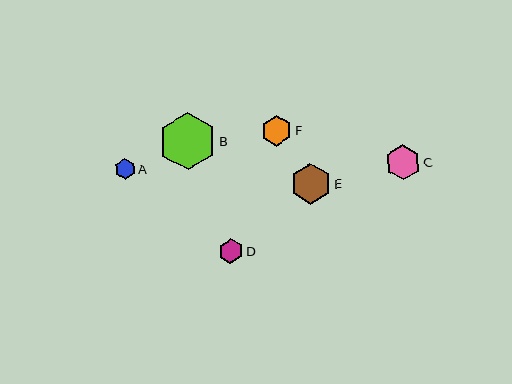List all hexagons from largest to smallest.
From largest to smallest: B, E, C, F, D, A.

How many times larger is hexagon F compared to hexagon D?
Hexagon F is approximately 1.2 times the size of hexagon D.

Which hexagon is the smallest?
Hexagon A is the smallest with a size of approximately 20 pixels.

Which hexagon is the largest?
Hexagon B is the largest with a size of approximately 58 pixels.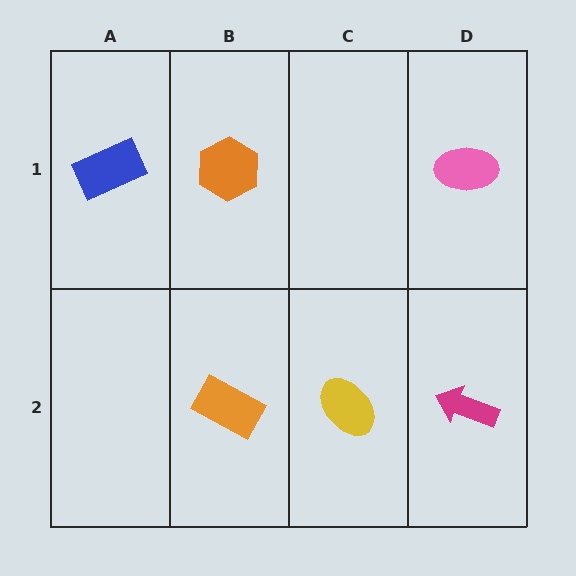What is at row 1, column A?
A blue rectangle.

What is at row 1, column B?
An orange hexagon.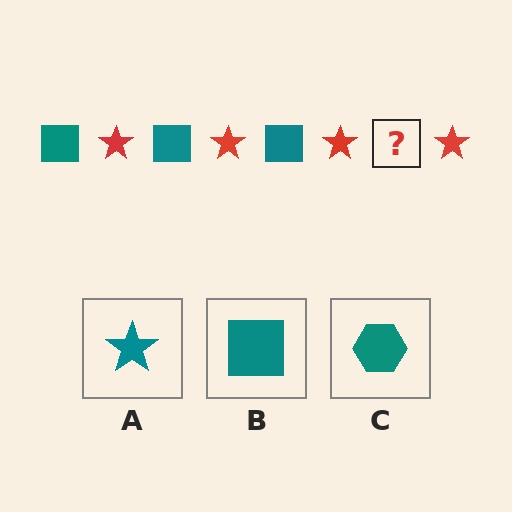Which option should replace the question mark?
Option B.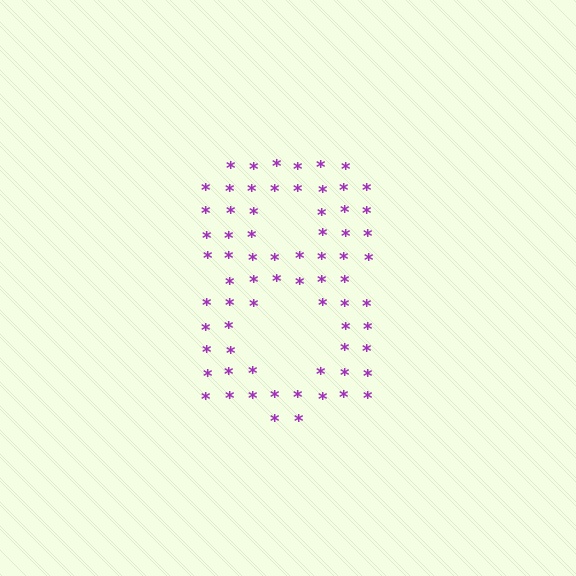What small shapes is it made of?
It is made of small asterisks.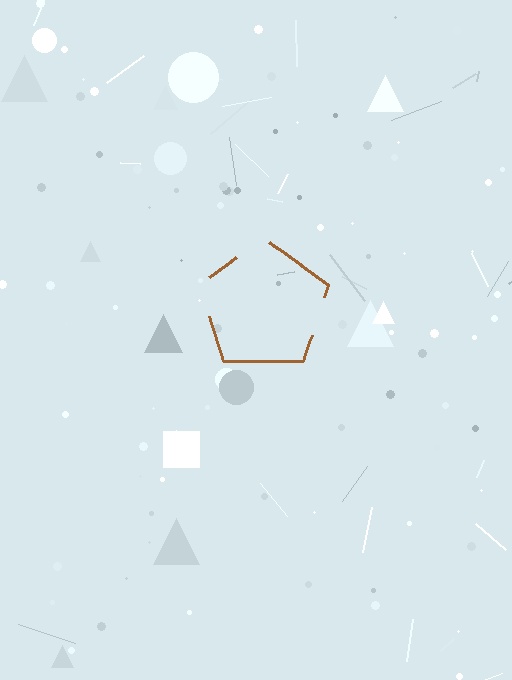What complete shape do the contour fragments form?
The contour fragments form a pentagon.